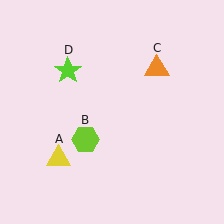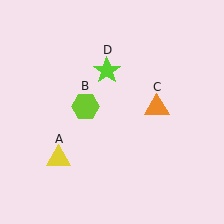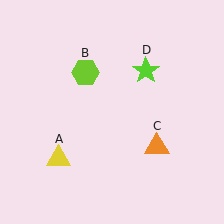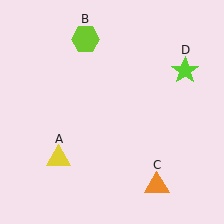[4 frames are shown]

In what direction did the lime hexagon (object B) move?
The lime hexagon (object B) moved up.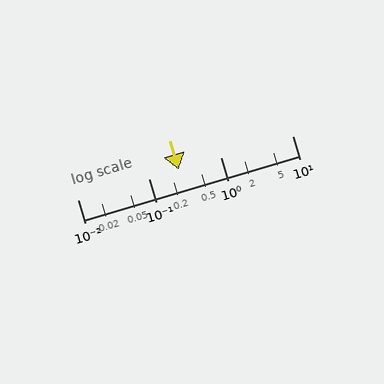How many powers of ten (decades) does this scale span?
The scale spans 3 decades, from 0.01 to 10.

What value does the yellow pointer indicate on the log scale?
The pointer indicates approximately 0.26.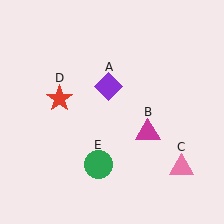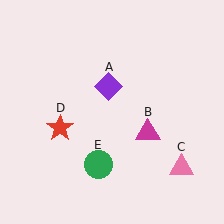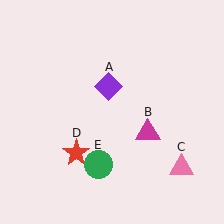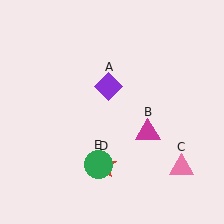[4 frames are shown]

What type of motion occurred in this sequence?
The red star (object D) rotated counterclockwise around the center of the scene.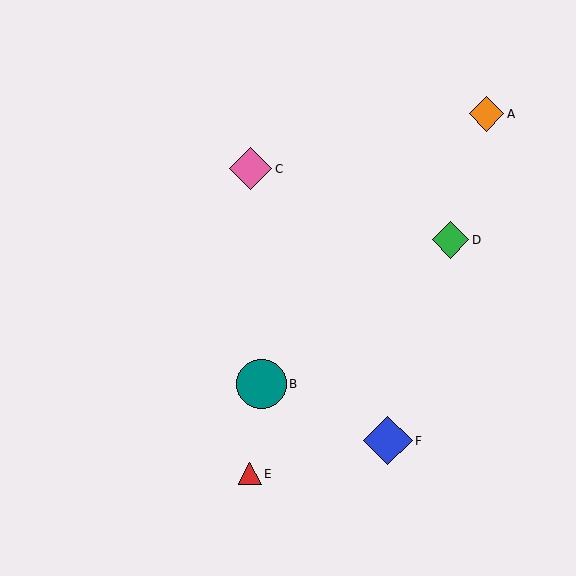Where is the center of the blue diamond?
The center of the blue diamond is at (388, 441).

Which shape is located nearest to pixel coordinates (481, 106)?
The orange diamond (labeled A) at (487, 114) is nearest to that location.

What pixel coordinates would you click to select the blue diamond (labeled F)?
Click at (388, 441) to select the blue diamond F.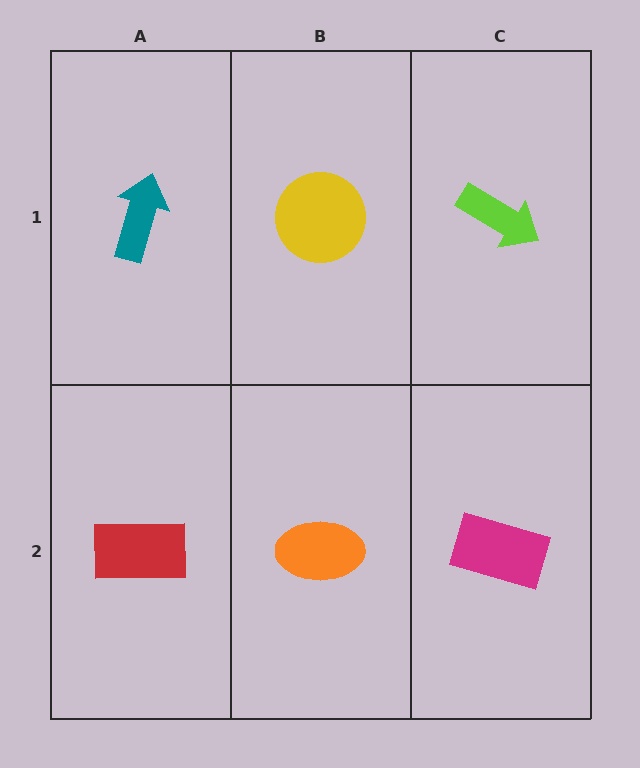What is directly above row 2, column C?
A lime arrow.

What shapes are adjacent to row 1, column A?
A red rectangle (row 2, column A), a yellow circle (row 1, column B).